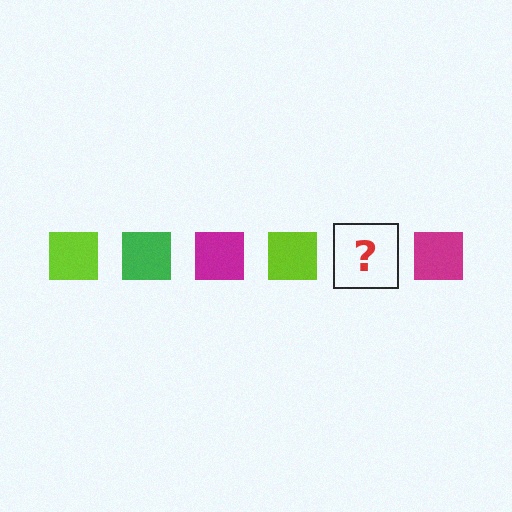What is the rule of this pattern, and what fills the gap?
The rule is that the pattern cycles through lime, green, magenta squares. The gap should be filled with a green square.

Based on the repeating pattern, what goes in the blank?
The blank should be a green square.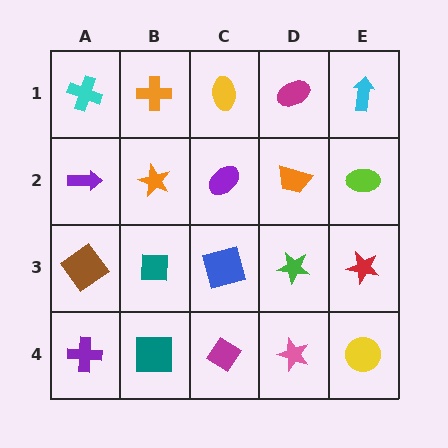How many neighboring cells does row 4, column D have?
3.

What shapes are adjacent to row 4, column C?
A blue square (row 3, column C), a teal square (row 4, column B), a pink star (row 4, column D).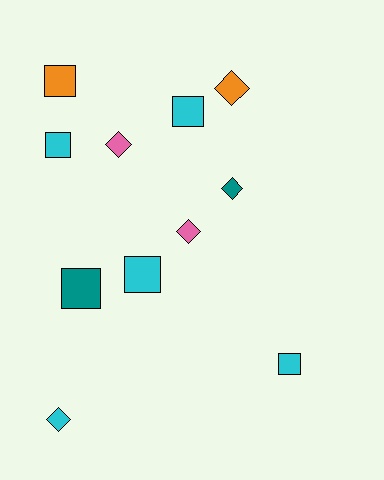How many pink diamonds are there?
There are 2 pink diamonds.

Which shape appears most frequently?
Square, with 6 objects.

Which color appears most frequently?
Cyan, with 5 objects.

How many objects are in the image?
There are 11 objects.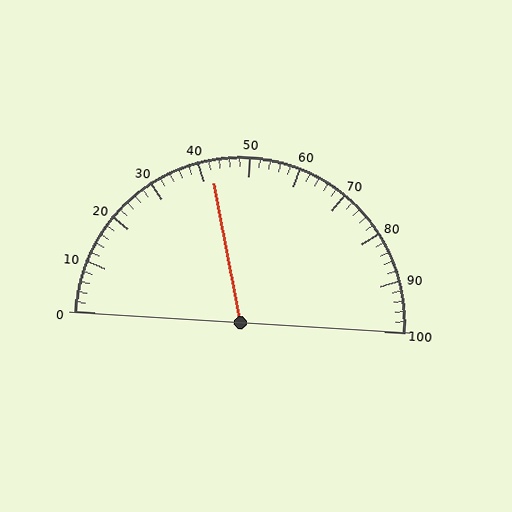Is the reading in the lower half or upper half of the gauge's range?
The reading is in the lower half of the range (0 to 100).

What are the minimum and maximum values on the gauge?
The gauge ranges from 0 to 100.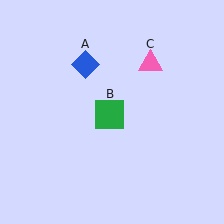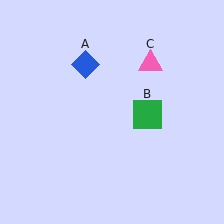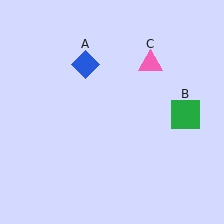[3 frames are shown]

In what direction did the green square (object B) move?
The green square (object B) moved right.